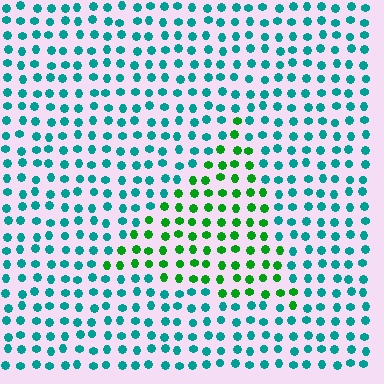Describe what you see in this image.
The image is filled with small teal elements in a uniform arrangement. A triangle-shaped region is visible where the elements are tinted to a slightly different hue, forming a subtle color boundary.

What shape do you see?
I see a triangle.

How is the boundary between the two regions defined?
The boundary is defined purely by a slight shift in hue (about 49 degrees). Spacing, size, and orientation are identical on both sides.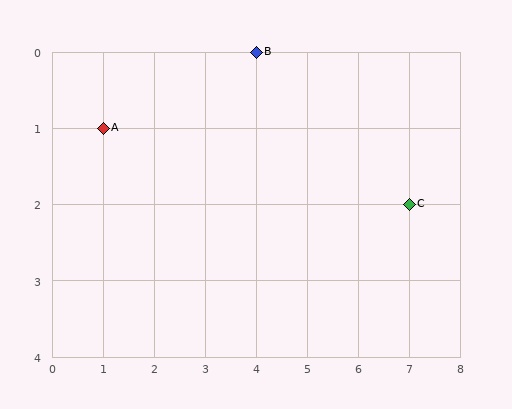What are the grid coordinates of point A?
Point A is at grid coordinates (1, 1).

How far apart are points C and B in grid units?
Points C and B are 3 columns and 2 rows apart (about 3.6 grid units diagonally).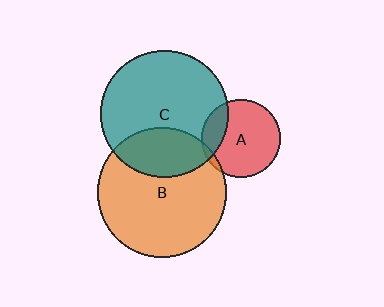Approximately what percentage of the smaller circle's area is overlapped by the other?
Approximately 5%.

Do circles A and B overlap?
Yes.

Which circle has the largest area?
Circle B (orange).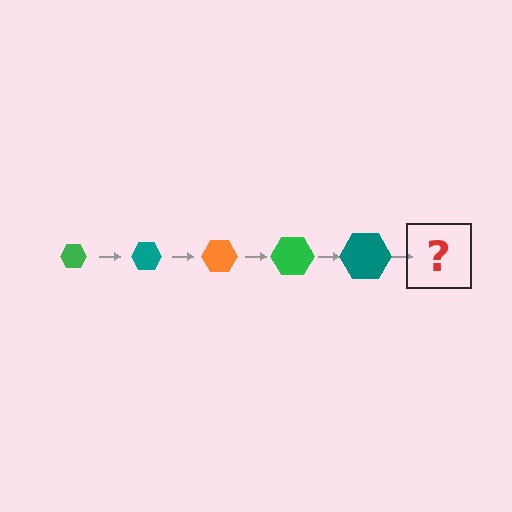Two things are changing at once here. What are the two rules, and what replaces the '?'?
The two rules are that the hexagon grows larger each step and the color cycles through green, teal, and orange. The '?' should be an orange hexagon, larger than the previous one.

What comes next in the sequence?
The next element should be an orange hexagon, larger than the previous one.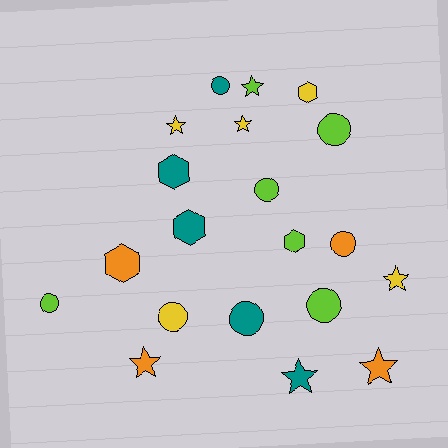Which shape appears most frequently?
Circle, with 8 objects.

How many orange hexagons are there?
There is 1 orange hexagon.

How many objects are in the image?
There are 20 objects.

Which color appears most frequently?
Lime, with 6 objects.